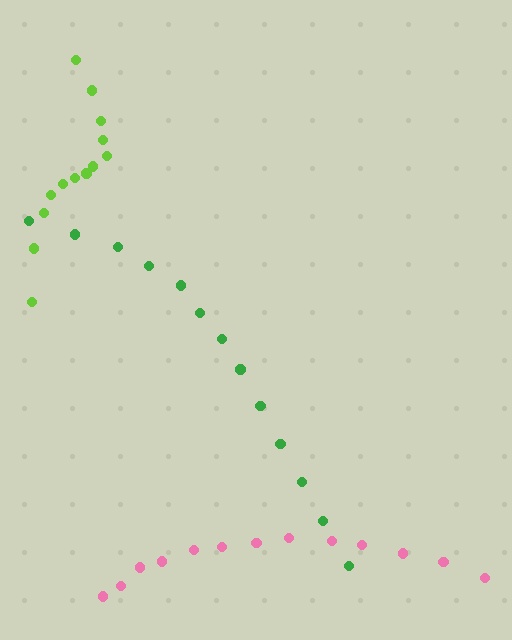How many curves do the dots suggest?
There are 3 distinct paths.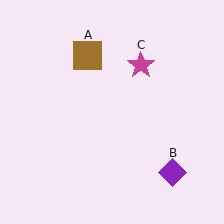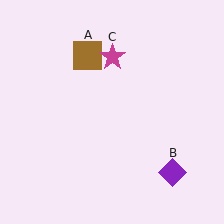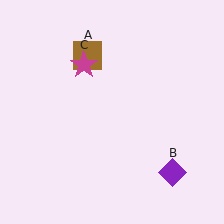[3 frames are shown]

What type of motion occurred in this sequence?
The magenta star (object C) rotated counterclockwise around the center of the scene.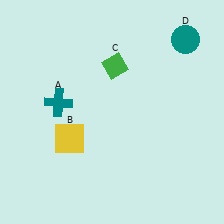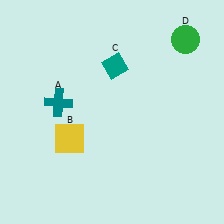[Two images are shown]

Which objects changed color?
C changed from green to teal. D changed from teal to green.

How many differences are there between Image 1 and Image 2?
There are 2 differences between the two images.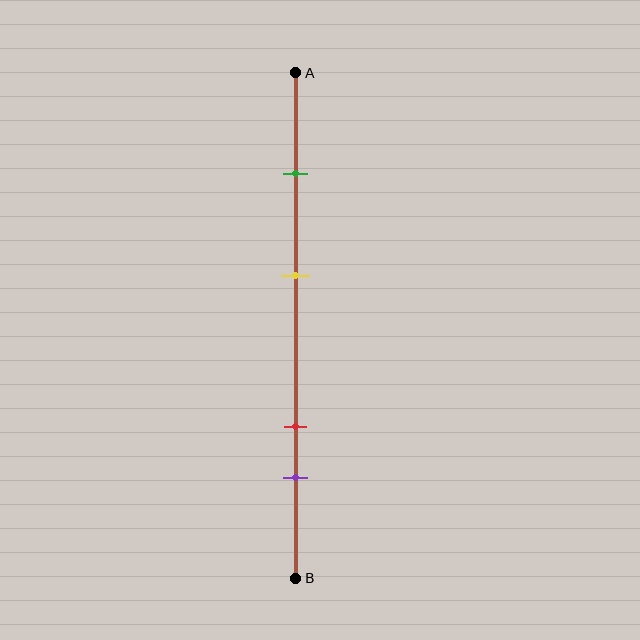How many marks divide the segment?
There are 4 marks dividing the segment.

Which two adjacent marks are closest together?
The red and purple marks are the closest adjacent pair.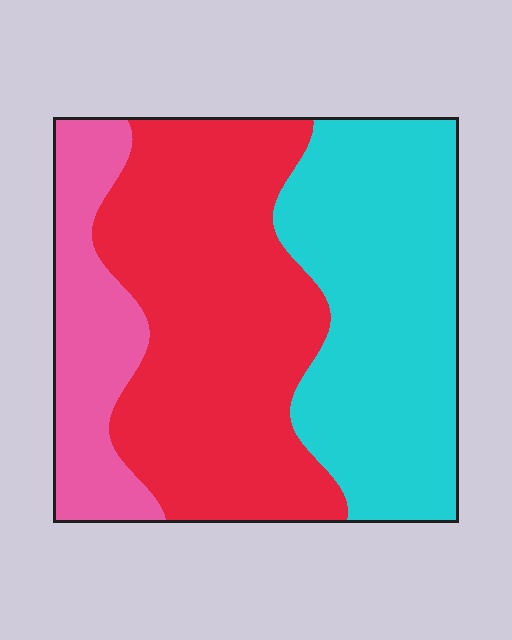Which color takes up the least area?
Pink, at roughly 20%.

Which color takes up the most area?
Red, at roughly 45%.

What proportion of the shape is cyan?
Cyan covers 37% of the shape.